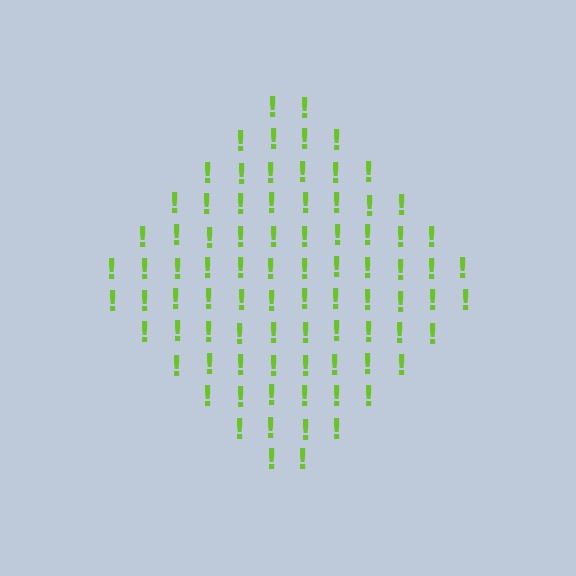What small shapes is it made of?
It is made of small exclamation marks.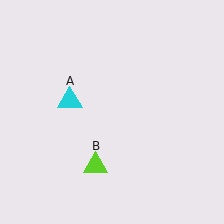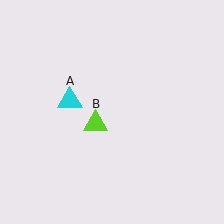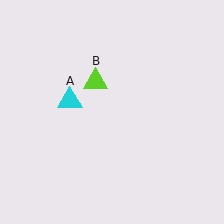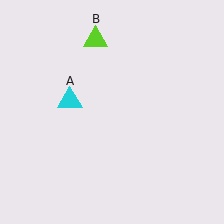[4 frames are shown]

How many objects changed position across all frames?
1 object changed position: lime triangle (object B).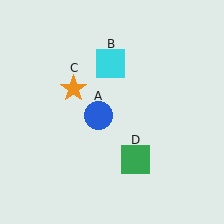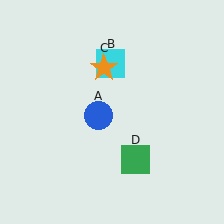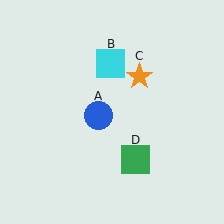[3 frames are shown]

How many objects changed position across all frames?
1 object changed position: orange star (object C).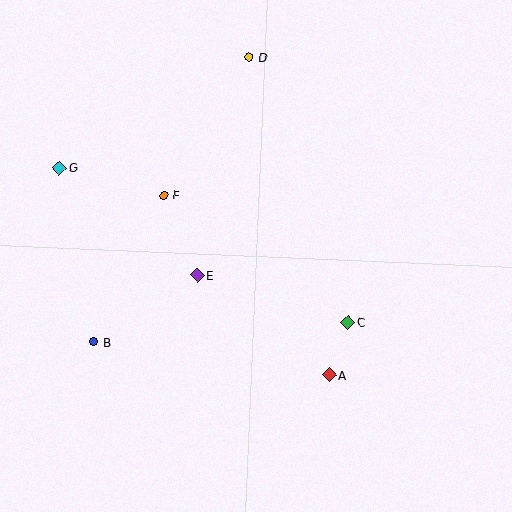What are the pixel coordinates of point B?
Point B is at (94, 342).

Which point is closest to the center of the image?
Point E at (197, 275) is closest to the center.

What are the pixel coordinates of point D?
Point D is at (249, 57).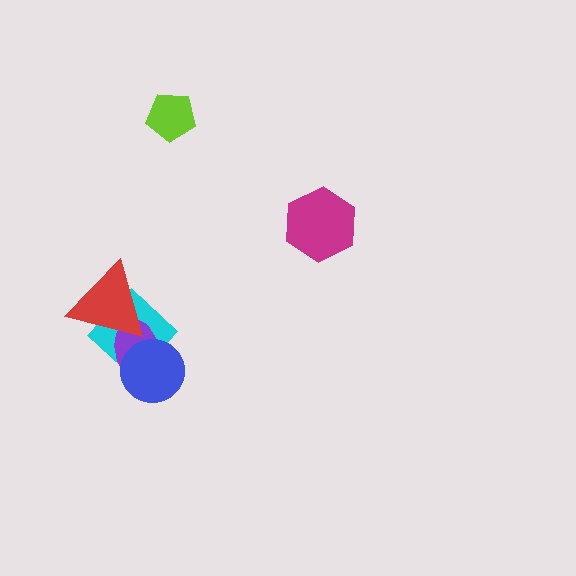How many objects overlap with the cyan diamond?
3 objects overlap with the cyan diamond.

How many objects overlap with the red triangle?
2 objects overlap with the red triangle.